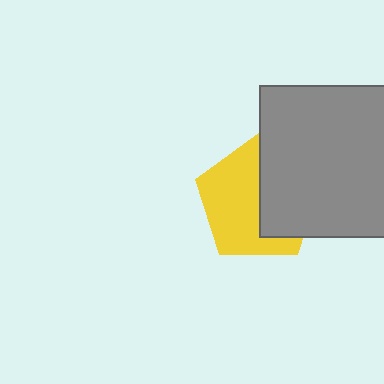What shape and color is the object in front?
The object in front is a gray square.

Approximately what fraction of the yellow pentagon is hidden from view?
Roughly 42% of the yellow pentagon is hidden behind the gray square.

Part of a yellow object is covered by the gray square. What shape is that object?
It is a pentagon.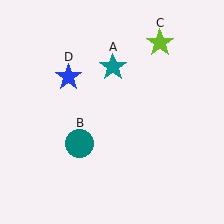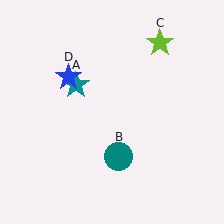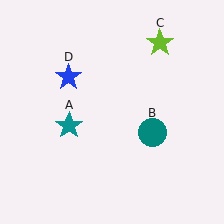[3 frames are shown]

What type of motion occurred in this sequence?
The teal star (object A), teal circle (object B) rotated counterclockwise around the center of the scene.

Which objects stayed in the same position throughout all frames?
Lime star (object C) and blue star (object D) remained stationary.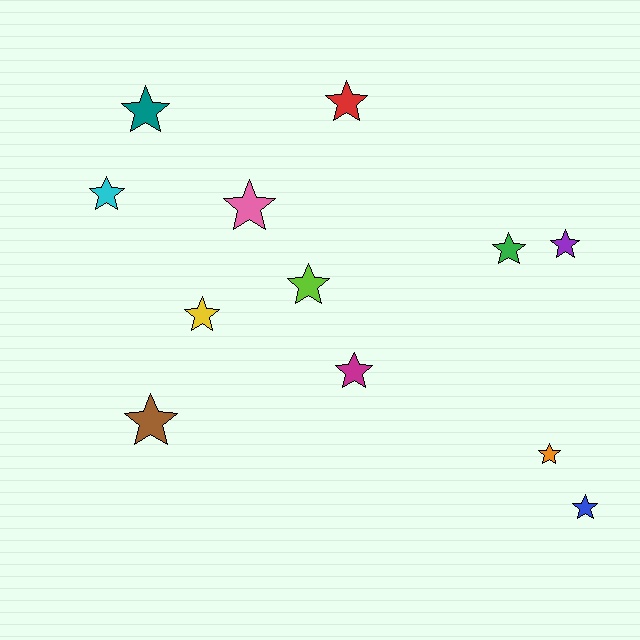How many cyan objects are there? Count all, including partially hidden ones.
There is 1 cyan object.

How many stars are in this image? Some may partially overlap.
There are 12 stars.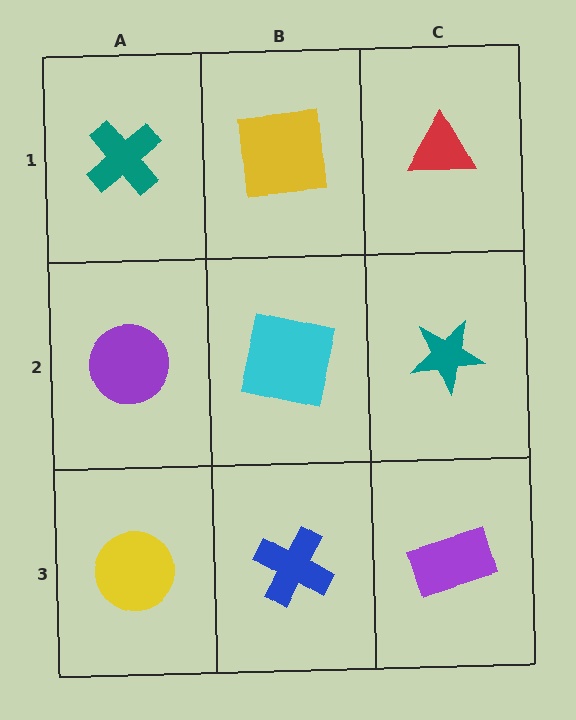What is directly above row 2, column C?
A red triangle.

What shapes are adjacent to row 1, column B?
A cyan square (row 2, column B), a teal cross (row 1, column A), a red triangle (row 1, column C).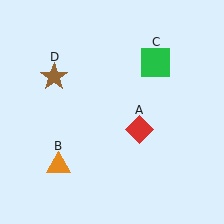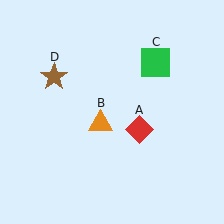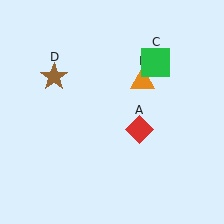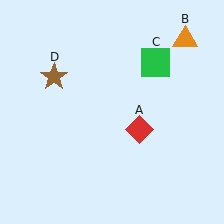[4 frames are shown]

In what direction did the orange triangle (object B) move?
The orange triangle (object B) moved up and to the right.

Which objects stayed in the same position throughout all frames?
Red diamond (object A) and green square (object C) and brown star (object D) remained stationary.